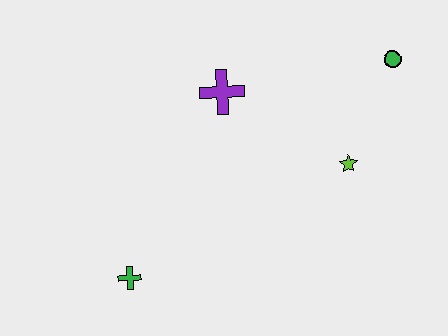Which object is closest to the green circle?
The lime star is closest to the green circle.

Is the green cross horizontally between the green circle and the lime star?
No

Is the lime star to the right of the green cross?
Yes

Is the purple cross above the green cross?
Yes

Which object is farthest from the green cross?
The green circle is farthest from the green cross.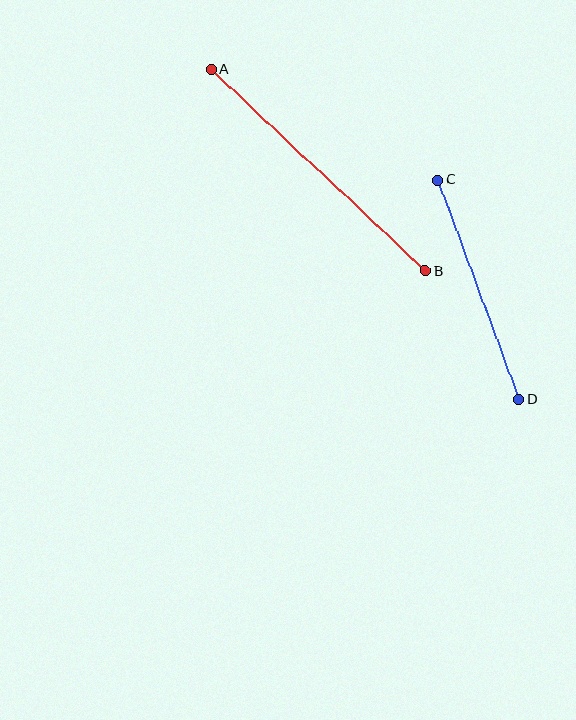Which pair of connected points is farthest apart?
Points A and B are farthest apart.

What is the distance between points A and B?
The distance is approximately 294 pixels.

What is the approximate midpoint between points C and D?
The midpoint is at approximately (478, 290) pixels.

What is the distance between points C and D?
The distance is approximately 234 pixels.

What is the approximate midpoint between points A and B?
The midpoint is at approximately (318, 170) pixels.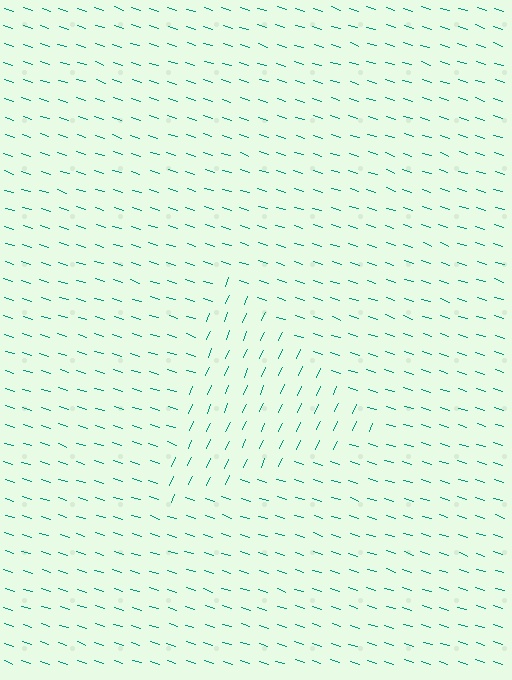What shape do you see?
I see a triangle.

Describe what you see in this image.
The image is filled with small teal line segments. A triangle region in the image has lines oriented differently from the surrounding lines, creating a visible texture boundary.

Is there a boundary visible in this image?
Yes, there is a texture boundary formed by a change in line orientation.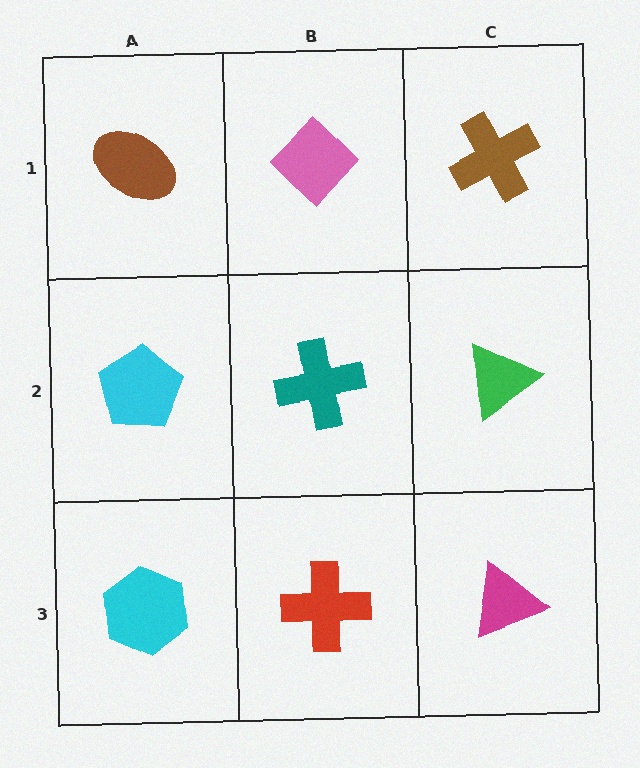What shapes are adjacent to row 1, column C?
A green triangle (row 2, column C), a pink diamond (row 1, column B).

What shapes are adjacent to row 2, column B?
A pink diamond (row 1, column B), a red cross (row 3, column B), a cyan pentagon (row 2, column A), a green triangle (row 2, column C).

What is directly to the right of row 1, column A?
A pink diamond.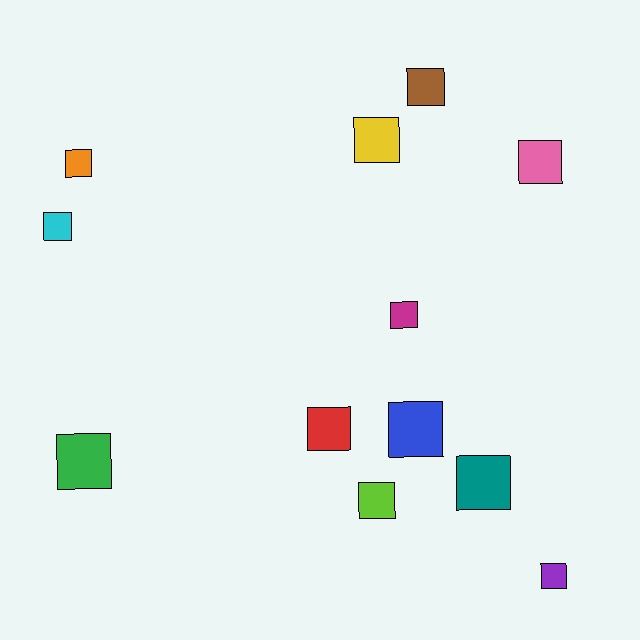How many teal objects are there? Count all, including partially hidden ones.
There is 1 teal object.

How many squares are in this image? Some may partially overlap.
There are 12 squares.